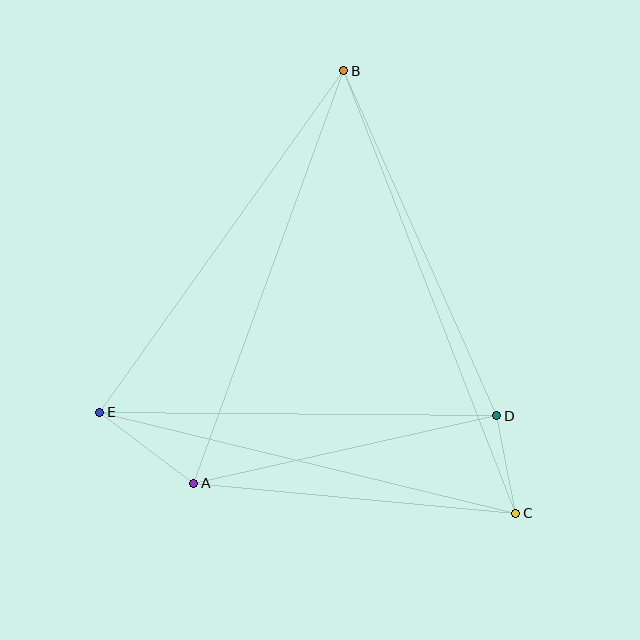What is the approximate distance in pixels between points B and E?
The distance between B and E is approximately 420 pixels.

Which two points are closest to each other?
Points C and D are closest to each other.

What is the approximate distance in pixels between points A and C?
The distance between A and C is approximately 323 pixels.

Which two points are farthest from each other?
Points B and C are farthest from each other.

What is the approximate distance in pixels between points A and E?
The distance between A and E is approximately 118 pixels.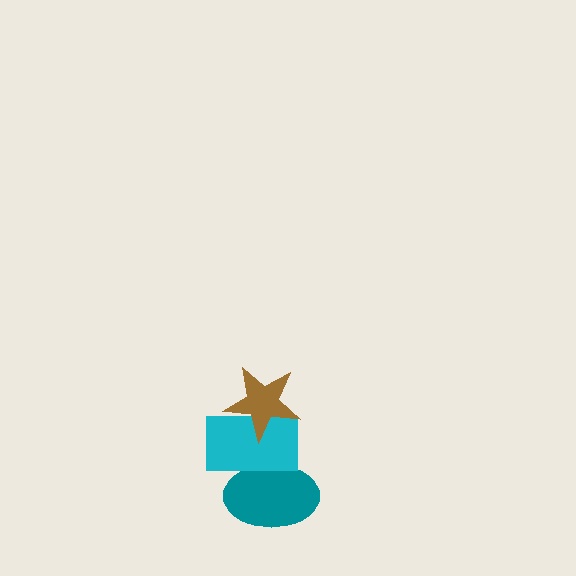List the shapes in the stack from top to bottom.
From top to bottom: the brown star, the cyan rectangle, the teal ellipse.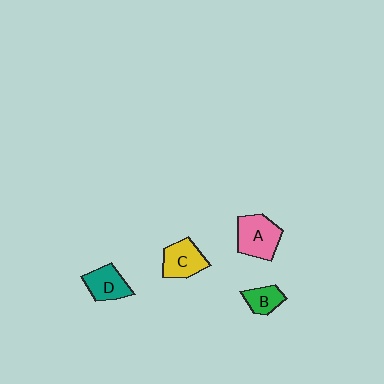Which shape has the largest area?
Shape A (pink).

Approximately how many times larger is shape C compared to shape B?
Approximately 1.5 times.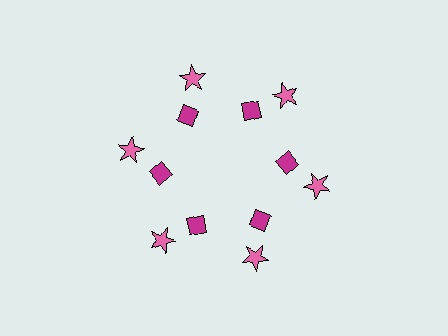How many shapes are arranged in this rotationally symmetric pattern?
There are 12 shapes, arranged in 6 groups of 2.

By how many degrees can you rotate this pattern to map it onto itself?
The pattern maps onto itself every 60 degrees of rotation.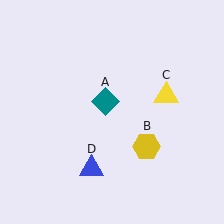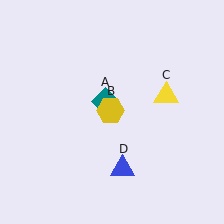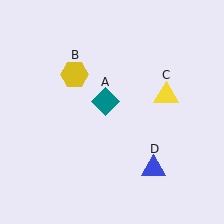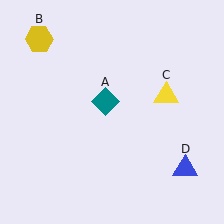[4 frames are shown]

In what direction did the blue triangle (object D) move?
The blue triangle (object D) moved right.